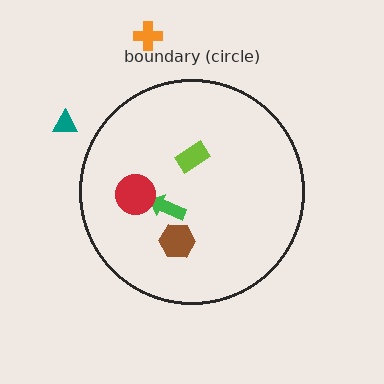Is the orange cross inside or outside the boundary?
Outside.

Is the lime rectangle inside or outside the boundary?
Inside.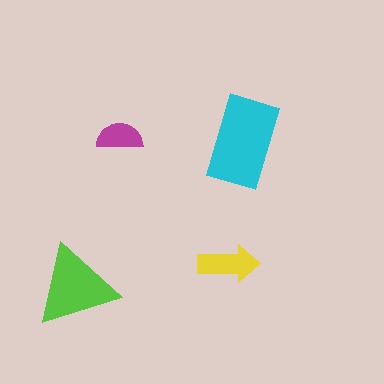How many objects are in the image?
There are 4 objects in the image.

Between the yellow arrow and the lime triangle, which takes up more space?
The lime triangle.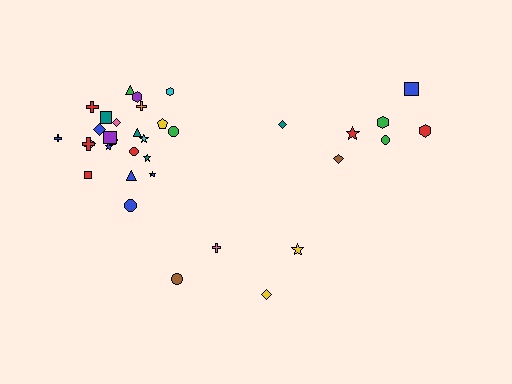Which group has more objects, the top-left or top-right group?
The top-left group.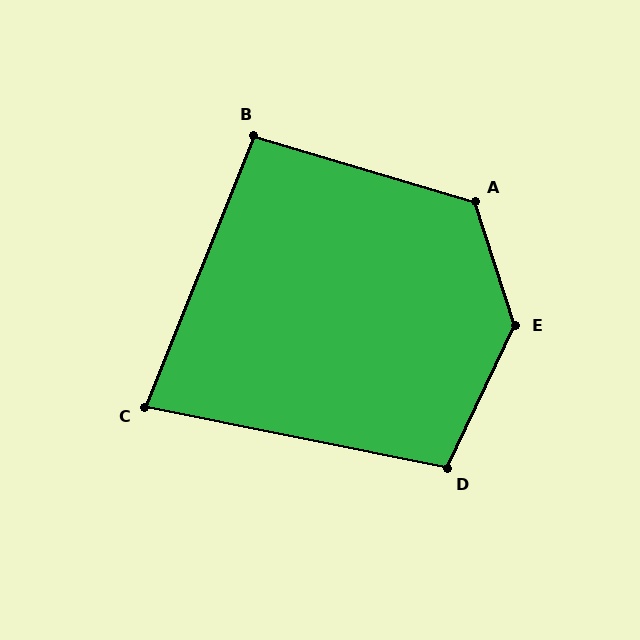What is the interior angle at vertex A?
Approximately 124 degrees (obtuse).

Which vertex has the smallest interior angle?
C, at approximately 80 degrees.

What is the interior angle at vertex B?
Approximately 95 degrees (obtuse).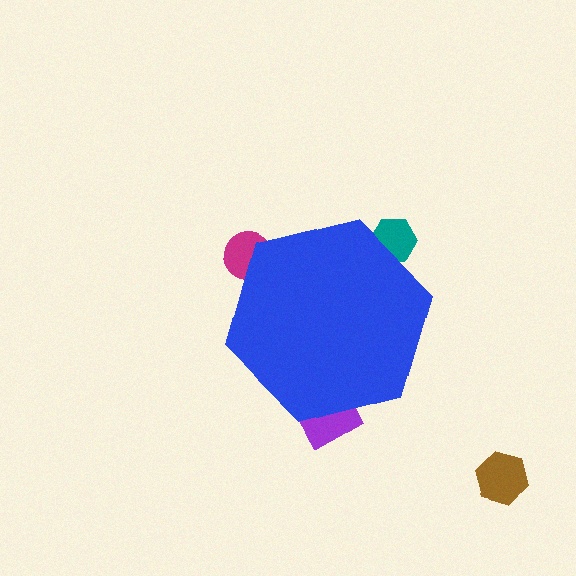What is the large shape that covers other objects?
A blue hexagon.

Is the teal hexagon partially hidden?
Yes, the teal hexagon is partially hidden behind the blue hexagon.